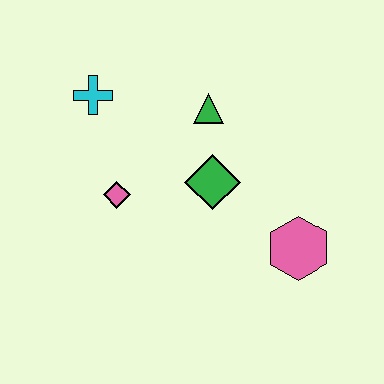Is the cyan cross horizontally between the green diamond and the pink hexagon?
No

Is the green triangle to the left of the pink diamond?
No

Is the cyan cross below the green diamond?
No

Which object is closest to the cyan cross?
The pink diamond is closest to the cyan cross.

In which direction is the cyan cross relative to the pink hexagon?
The cyan cross is to the left of the pink hexagon.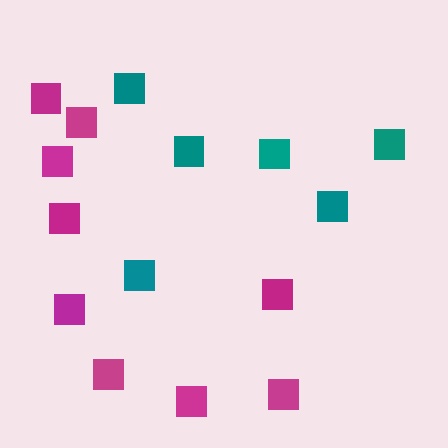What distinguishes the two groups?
There are 2 groups: one group of teal squares (6) and one group of magenta squares (9).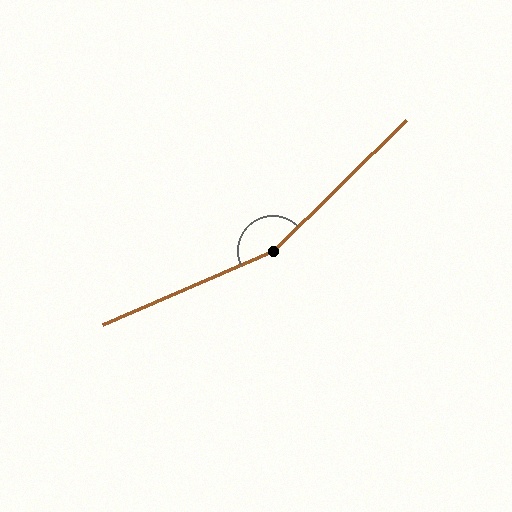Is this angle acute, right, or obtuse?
It is obtuse.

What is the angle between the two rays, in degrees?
Approximately 159 degrees.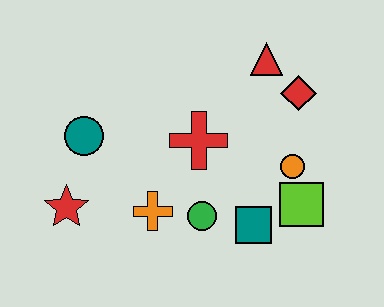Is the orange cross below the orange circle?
Yes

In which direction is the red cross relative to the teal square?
The red cross is above the teal square.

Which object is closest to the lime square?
The orange circle is closest to the lime square.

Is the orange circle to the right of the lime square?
No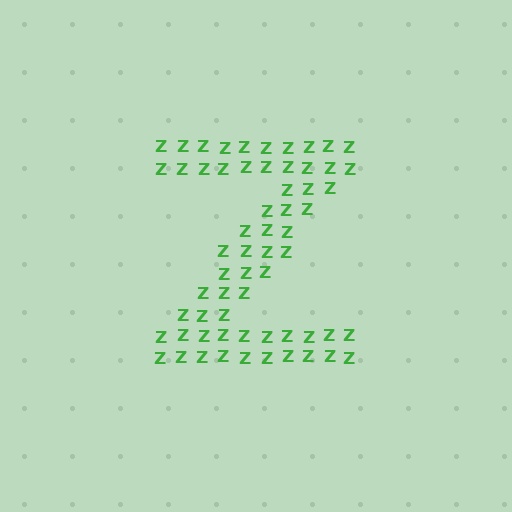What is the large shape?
The large shape is the letter Z.